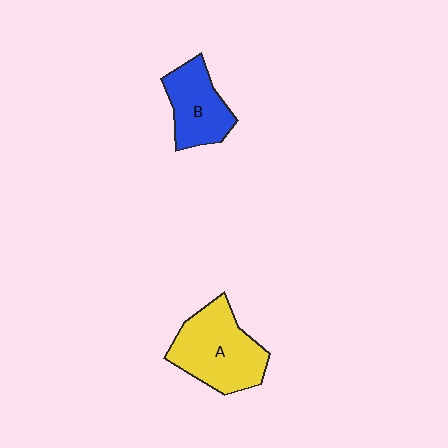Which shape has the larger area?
Shape A (yellow).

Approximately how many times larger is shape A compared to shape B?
Approximately 1.4 times.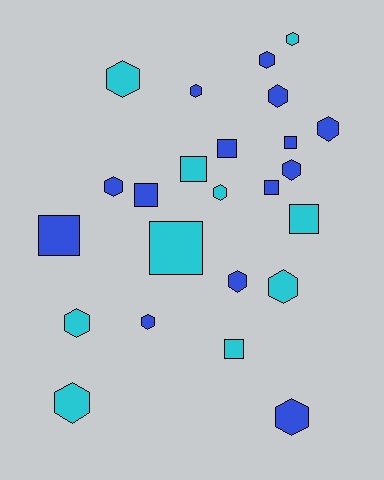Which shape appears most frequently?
Hexagon, with 15 objects.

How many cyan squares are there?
There are 4 cyan squares.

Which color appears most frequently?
Blue, with 14 objects.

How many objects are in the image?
There are 24 objects.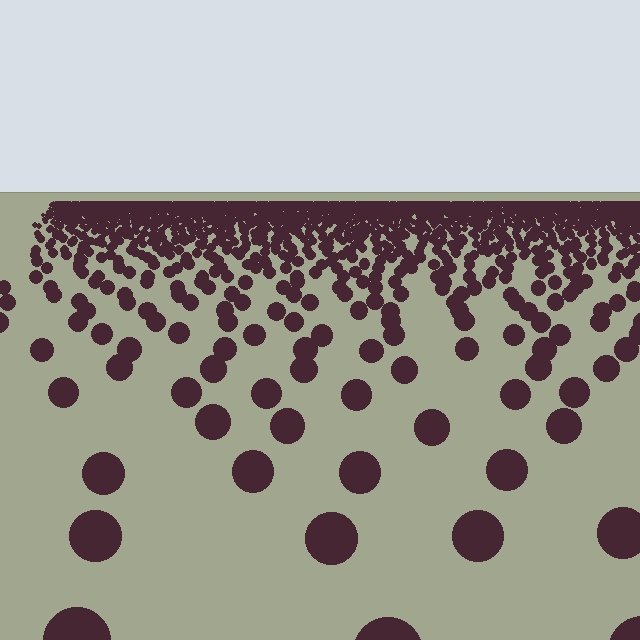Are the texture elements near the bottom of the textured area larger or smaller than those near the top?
Larger. Near the bottom, elements are closer to the viewer and appear at a bigger on-screen size.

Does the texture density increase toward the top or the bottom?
Density increases toward the top.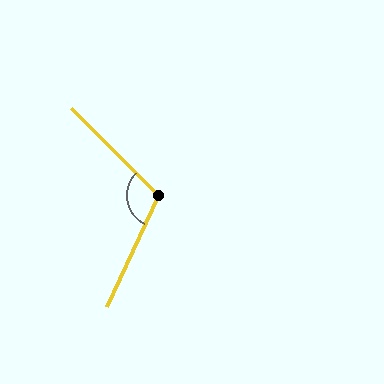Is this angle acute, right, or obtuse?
It is obtuse.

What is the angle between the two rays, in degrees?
Approximately 110 degrees.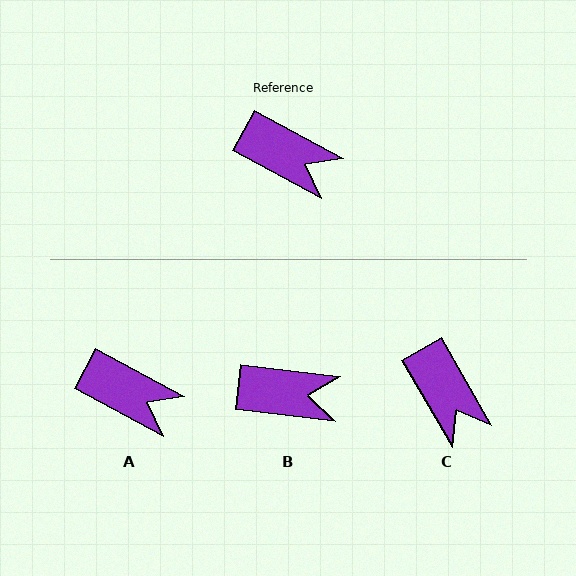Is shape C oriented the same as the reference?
No, it is off by about 32 degrees.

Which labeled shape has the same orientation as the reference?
A.